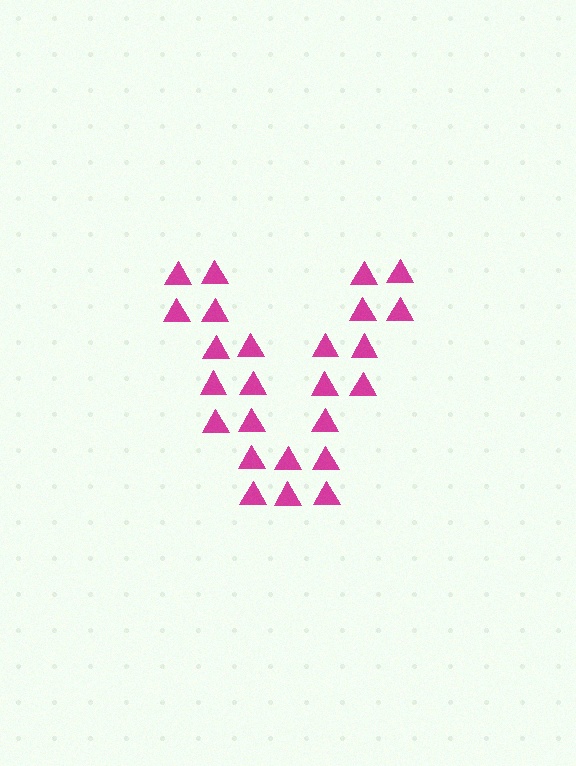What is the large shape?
The large shape is the letter V.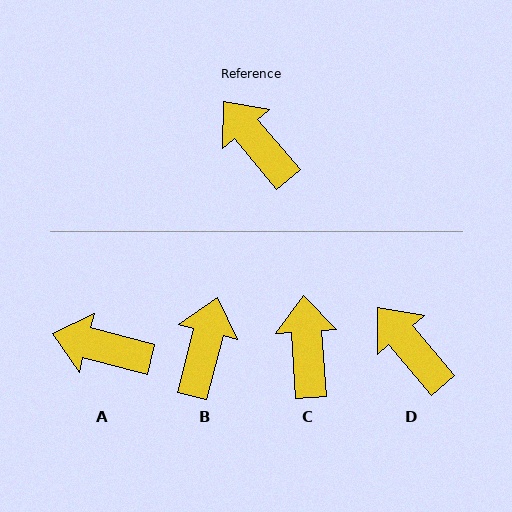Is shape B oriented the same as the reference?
No, it is off by about 54 degrees.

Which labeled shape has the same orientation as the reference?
D.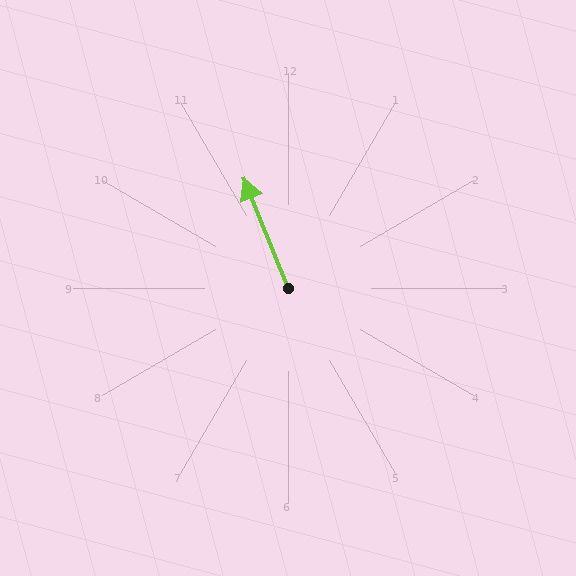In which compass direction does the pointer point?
North.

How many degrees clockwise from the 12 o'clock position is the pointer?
Approximately 338 degrees.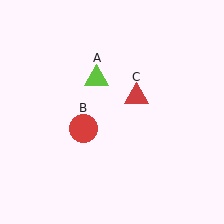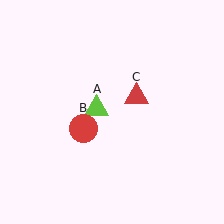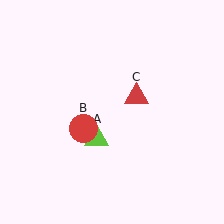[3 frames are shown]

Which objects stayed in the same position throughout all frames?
Red circle (object B) and red triangle (object C) remained stationary.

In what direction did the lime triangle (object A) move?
The lime triangle (object A) moved down.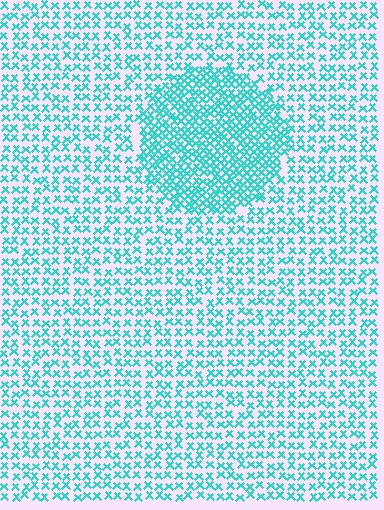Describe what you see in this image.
The image contains small cyan elements arranged at two different densities. A circle-shaped region is visible where the elements are more densely packed than the surrounding area.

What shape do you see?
I see a circle.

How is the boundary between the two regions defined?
The boundary is defined by a change in element density (approximately 1.9x ratio). All elements are the same color, size, and shape.